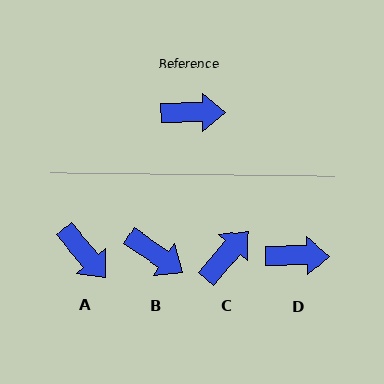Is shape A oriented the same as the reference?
No, it is off by about 50 degrees.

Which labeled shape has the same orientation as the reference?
D.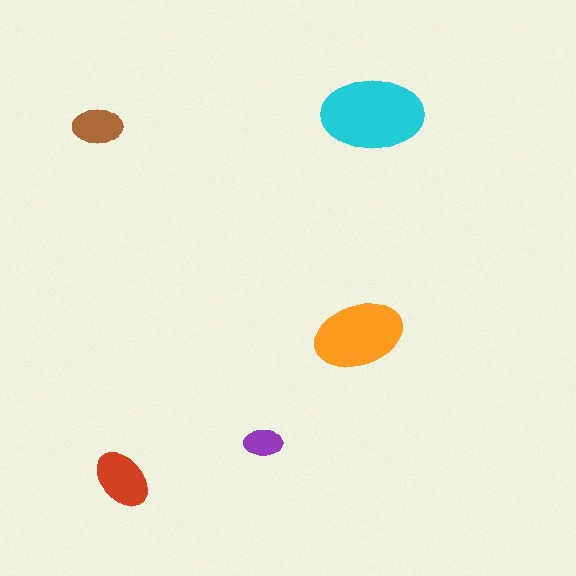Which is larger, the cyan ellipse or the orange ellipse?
The cyan one.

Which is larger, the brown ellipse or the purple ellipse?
The brown one.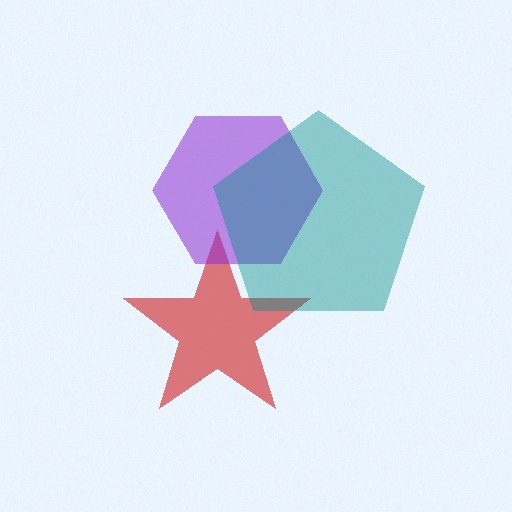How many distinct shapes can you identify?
There are 3 distinct shapes: a red star, a purple hexagon, a teal pentagon.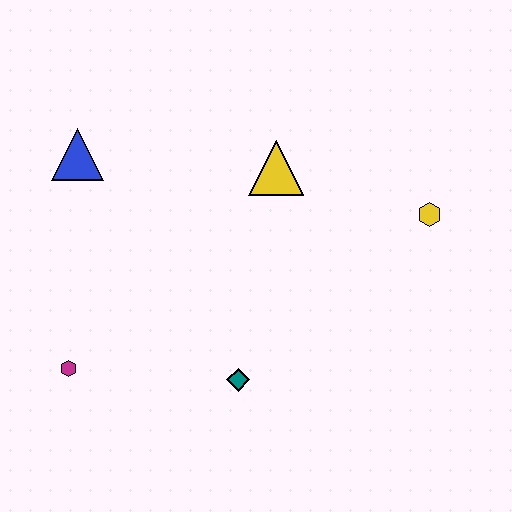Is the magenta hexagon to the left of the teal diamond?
Yes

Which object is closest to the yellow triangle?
The yellow hexagon is closest to the yellow triangle.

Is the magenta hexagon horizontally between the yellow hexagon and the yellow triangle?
No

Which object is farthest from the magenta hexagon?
The yellow hexagon is farthest from the magenta hexagon.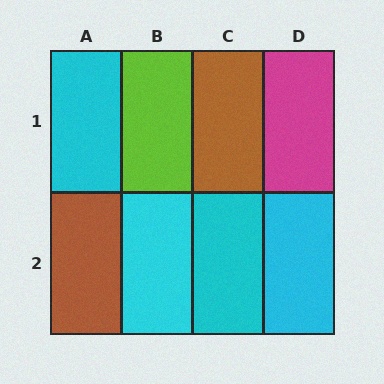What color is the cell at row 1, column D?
Magenta.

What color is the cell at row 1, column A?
Cyan.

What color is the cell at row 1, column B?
Lime.